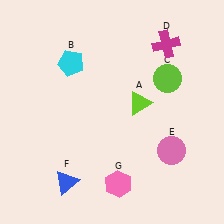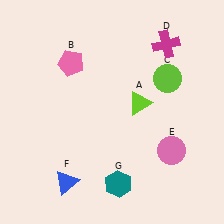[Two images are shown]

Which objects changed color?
B changed from cyan to pink. G changed from pink to teal.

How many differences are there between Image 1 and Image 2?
There are 2 differences between the two images.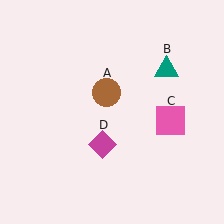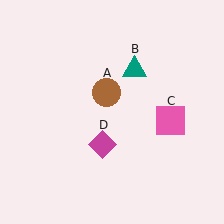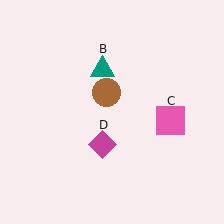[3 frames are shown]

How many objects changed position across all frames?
1 object changed position: teal triangle (object B).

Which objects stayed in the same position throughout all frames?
Brown circle (object A) and pink square (object C) and magenta diamond (object D) remained stationary.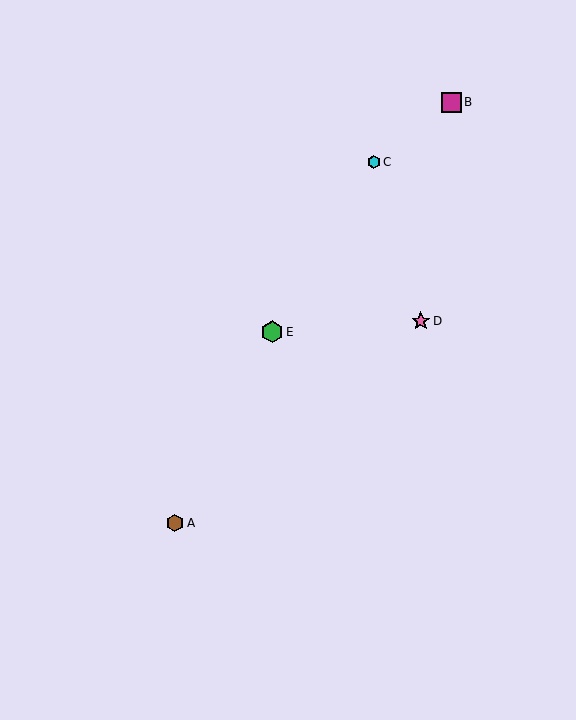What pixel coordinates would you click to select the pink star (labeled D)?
Click at (421, 321) to select the pink star D.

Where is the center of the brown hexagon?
The center of the brown hexagon is at (175, 523).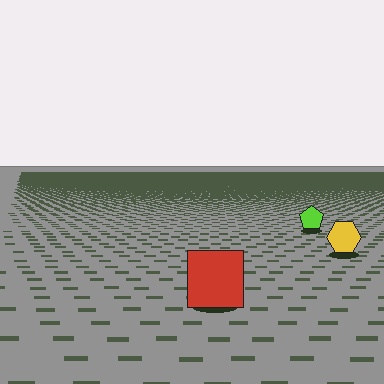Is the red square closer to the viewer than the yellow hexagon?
Yes. The red square is closer — you can tell from the texture gradient: the ground texture is coarser near it.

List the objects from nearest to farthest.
From nearest to farthest: the red square, the yellow hexagon, the lime pentagon.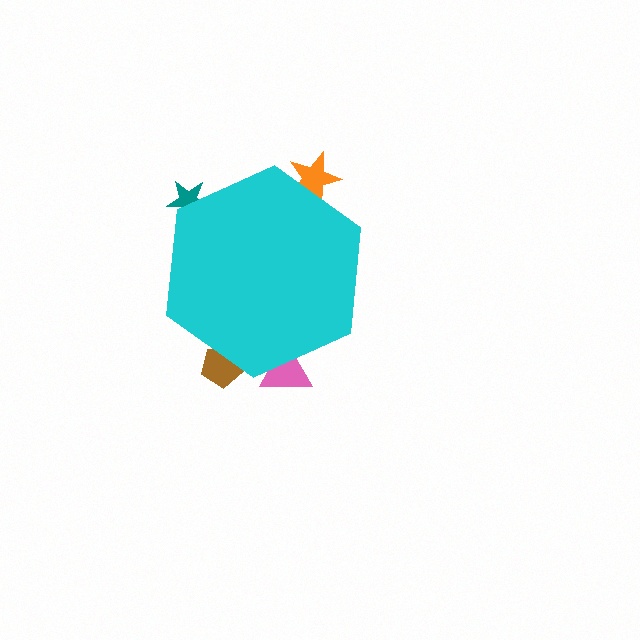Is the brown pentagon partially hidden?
Yes, the brown pentagon is partially hidden behind the cyan hexagon.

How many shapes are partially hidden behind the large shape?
4 shapes are partially hidden.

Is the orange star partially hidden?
Yes, the orange star is partially hidden behind the cyan hexagon.